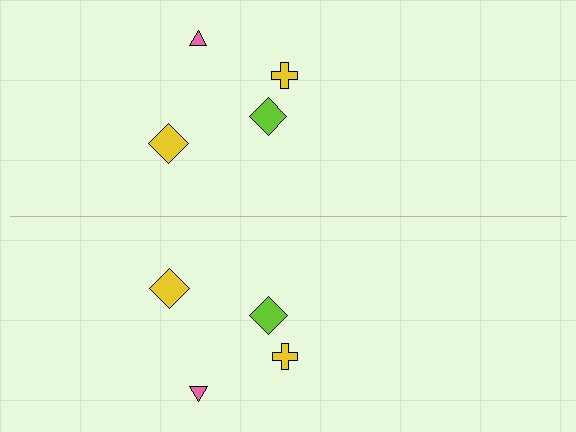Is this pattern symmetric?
Yes, this pattern has bilateral (reflection) symmetry.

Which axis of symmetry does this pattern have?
The pattern has a horizontal axis of symmetry running through the center of the image.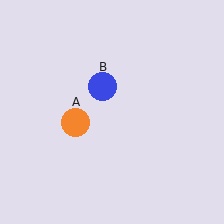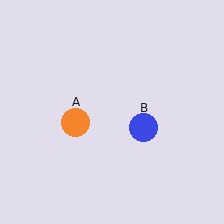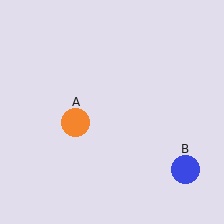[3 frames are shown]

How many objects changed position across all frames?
1 object changed position: blue circle (object B).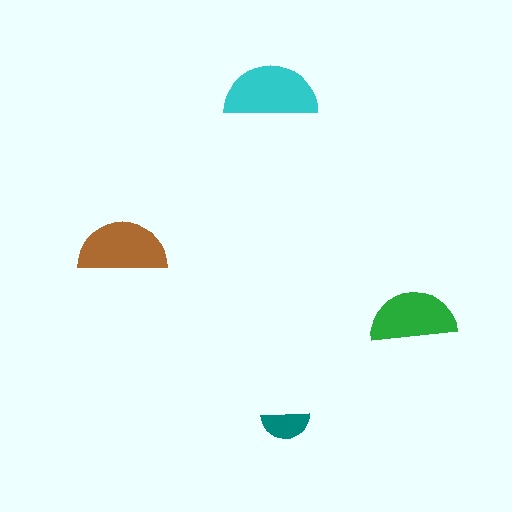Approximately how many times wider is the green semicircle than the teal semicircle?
About 2 times wider.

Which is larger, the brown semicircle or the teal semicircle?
The brown one.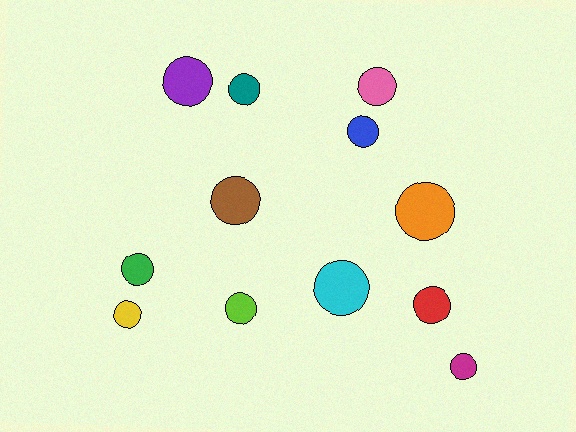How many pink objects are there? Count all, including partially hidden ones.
There is 1 pink object.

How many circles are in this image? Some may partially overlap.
There are 12 circles.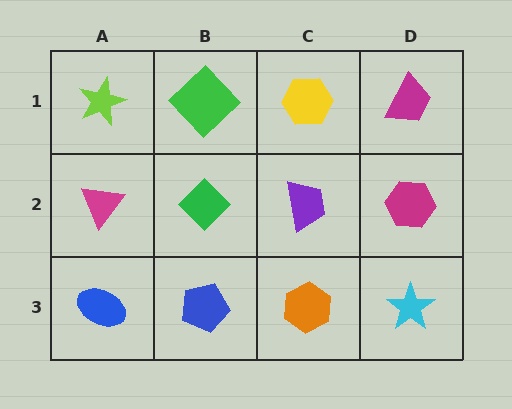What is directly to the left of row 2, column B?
A magenta triangle.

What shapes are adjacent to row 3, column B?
A green diamond (row 2, column B), a blue ellipse (row 3, column A), an orange hexagon (row 3, column C).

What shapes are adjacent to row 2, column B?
A green diamond (row 1, column B), a blue pentagon (row 3, column B), a magenta triangle (row 2, column A), a purple trapezoid (row 2, column C).